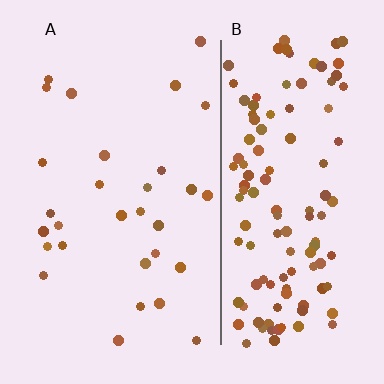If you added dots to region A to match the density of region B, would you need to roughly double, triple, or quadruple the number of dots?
Approximately quadruple.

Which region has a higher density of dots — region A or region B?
B (the right).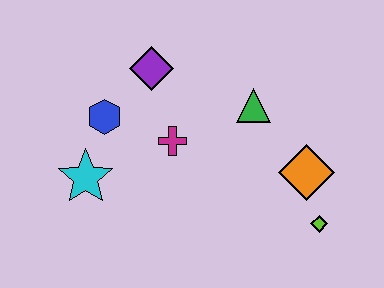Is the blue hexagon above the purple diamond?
No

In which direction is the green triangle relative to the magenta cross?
The green triangle is to the right of the magenta cross.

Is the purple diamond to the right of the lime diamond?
No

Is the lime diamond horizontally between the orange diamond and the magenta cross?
No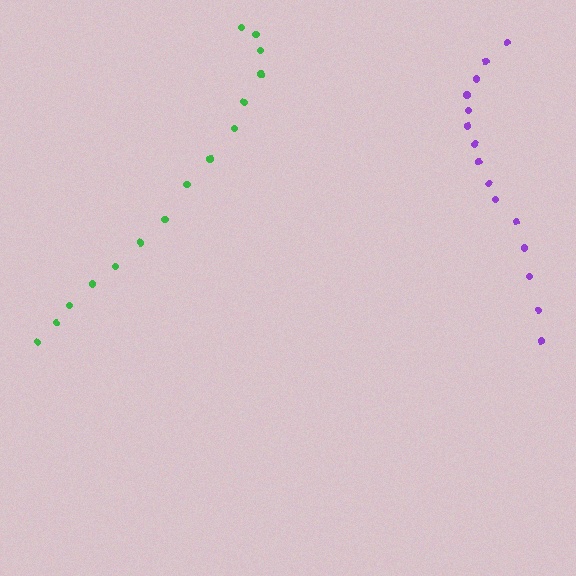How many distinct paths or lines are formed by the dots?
There are 2 distinct paths.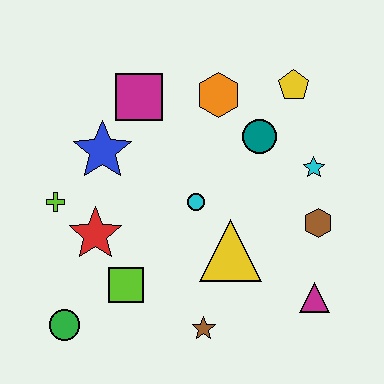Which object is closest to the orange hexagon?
The teal circle is closest to the orange hexagon.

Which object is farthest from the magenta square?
The magenta triangle is farthest from the magenta square.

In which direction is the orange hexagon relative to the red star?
The orange hexagon is above the red star.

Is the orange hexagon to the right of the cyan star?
No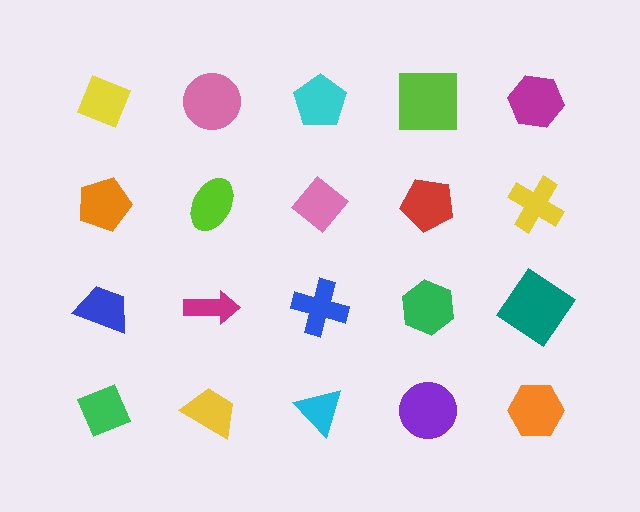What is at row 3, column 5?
A teal diamond.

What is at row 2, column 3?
A pink diamond.